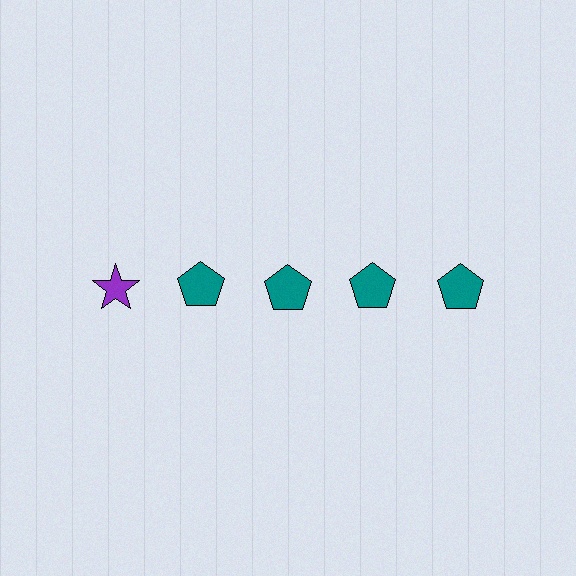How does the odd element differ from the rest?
It differs in both color (purple instead of teal) and shape (star instead of pentagon).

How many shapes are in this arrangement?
There are 5 shapes arranged in a grid pattern.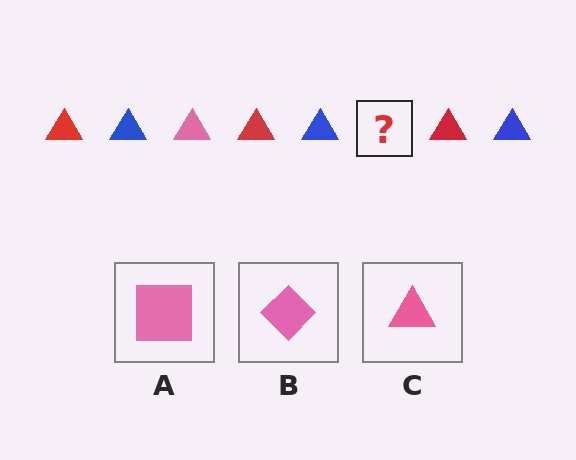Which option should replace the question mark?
Option C.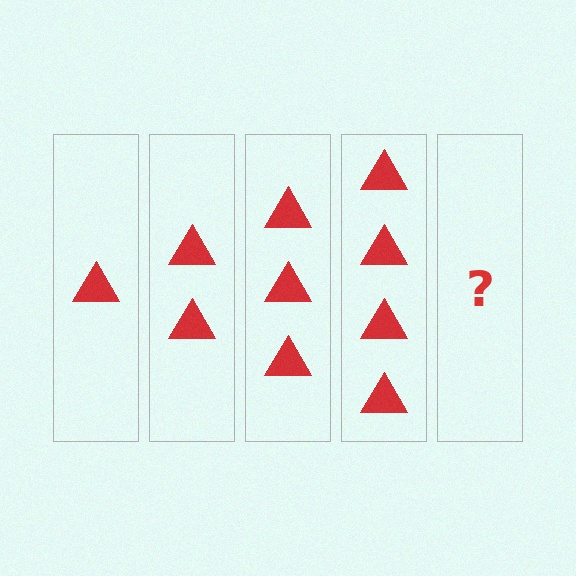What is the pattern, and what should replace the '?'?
The pattern is that each step adds one more triangle. The '?' should be 5 triangles.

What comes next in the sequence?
The next element should be 5 triangles.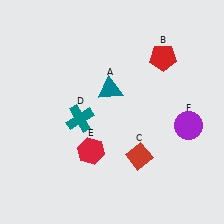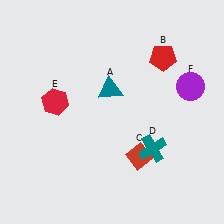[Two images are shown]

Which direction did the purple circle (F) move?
The purple circle (F) moved up.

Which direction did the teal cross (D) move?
The teal cross (D) moved right.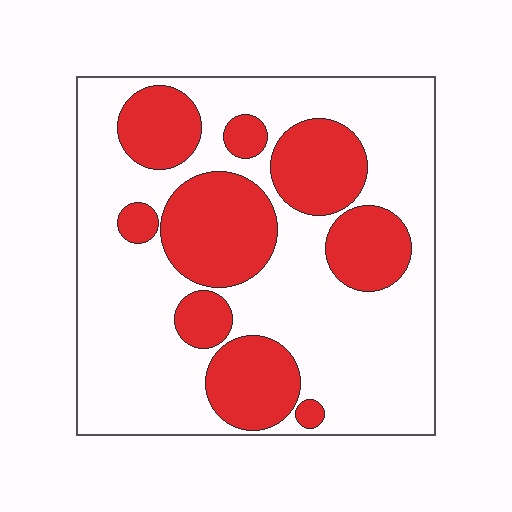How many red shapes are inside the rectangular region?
9.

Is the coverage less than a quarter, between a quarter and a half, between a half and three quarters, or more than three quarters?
Between a quarter and a half.